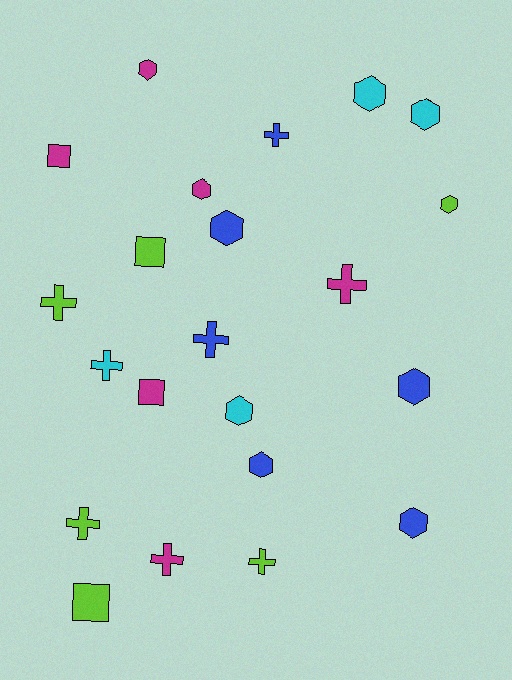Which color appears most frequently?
Lime, with 6 objects.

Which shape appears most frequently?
Hexagon, with 10 objects.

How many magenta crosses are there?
There are 2 magenta crosses.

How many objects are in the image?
There are 22 objects.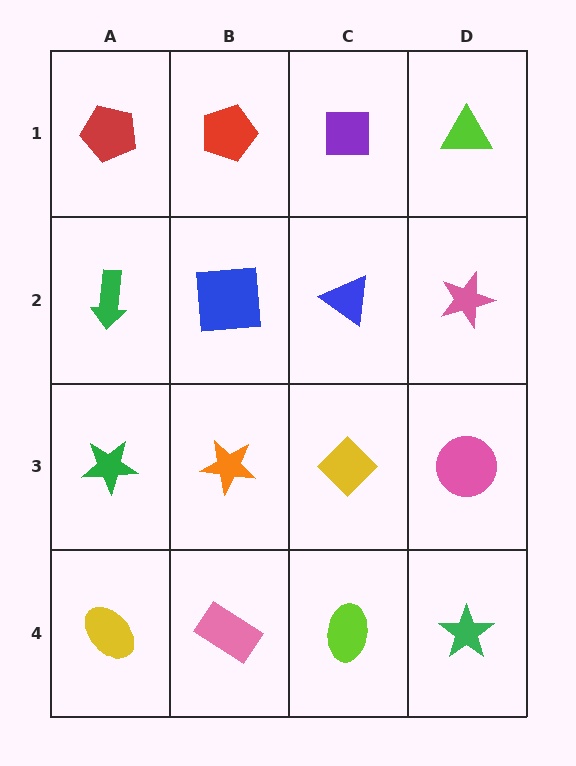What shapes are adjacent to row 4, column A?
A green star (row 3, column A), a pink rectangle (row 4, column B).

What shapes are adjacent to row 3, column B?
A blue square (row 2, column B), a pink rectangle (row 4, column B), a green star (row 3, column A), a yellow diamond (row 3, column C).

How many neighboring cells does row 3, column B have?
4.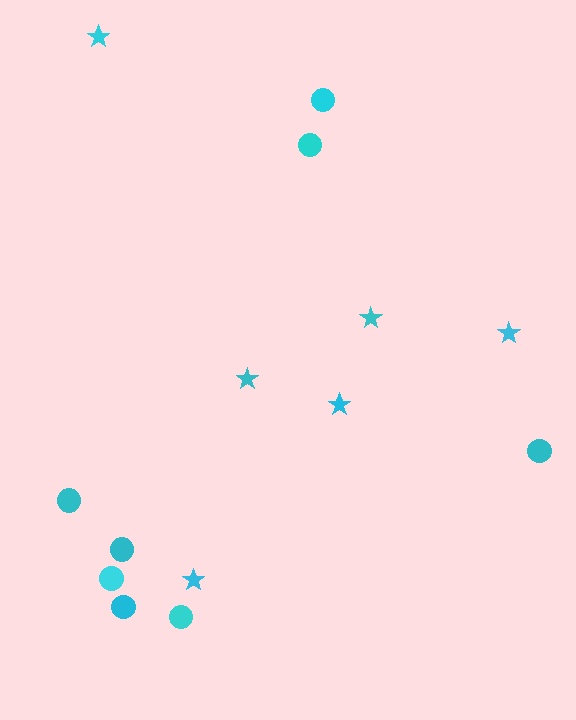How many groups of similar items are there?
There are 2 groups: one group of circles (8) and one group of stars (6).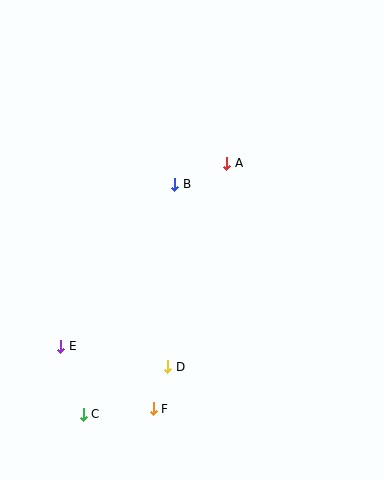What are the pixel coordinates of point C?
Point C is at (83, 414).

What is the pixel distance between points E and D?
The distance between E and D is 109 pixels.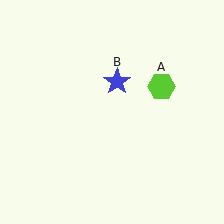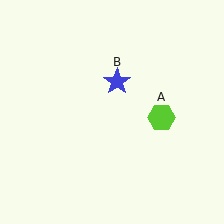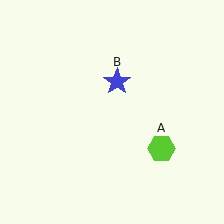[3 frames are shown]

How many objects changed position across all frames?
1 object changed position: lime hexagon (object A).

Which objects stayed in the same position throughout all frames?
Blue star (object B) remained stationary.